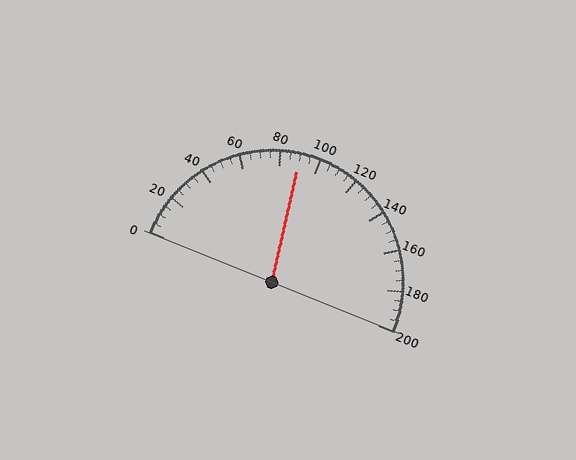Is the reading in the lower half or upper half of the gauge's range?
The reading is in the lower half of the range (0 to 200).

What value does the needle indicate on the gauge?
The needle indicates approximately 90.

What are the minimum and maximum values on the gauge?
The gauge ranges from 0 to 200.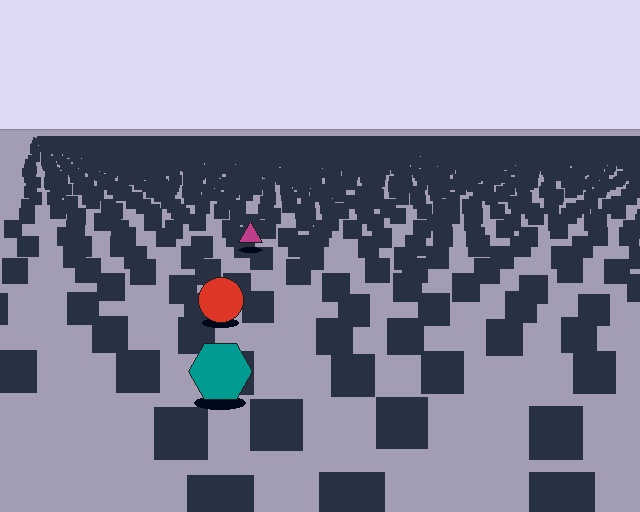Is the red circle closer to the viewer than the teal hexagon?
No. The teal hexagon is closer — you can tell from the texture gradient: the ground texture is coarser near it.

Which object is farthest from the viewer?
The magenta triangle is farthest from the viewer. It appears smaller and the ground texture around it is denser.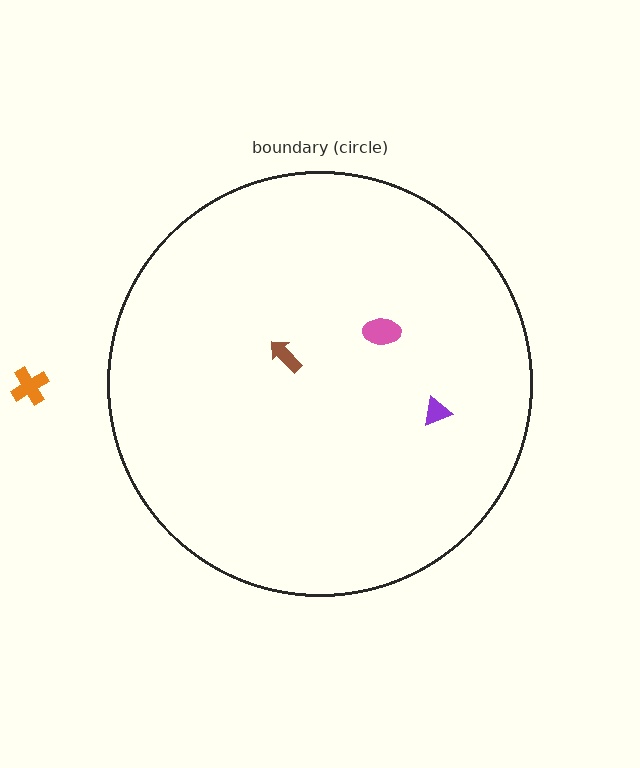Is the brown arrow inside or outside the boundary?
Inside.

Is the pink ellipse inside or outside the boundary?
Inside.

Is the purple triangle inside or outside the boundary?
Inside.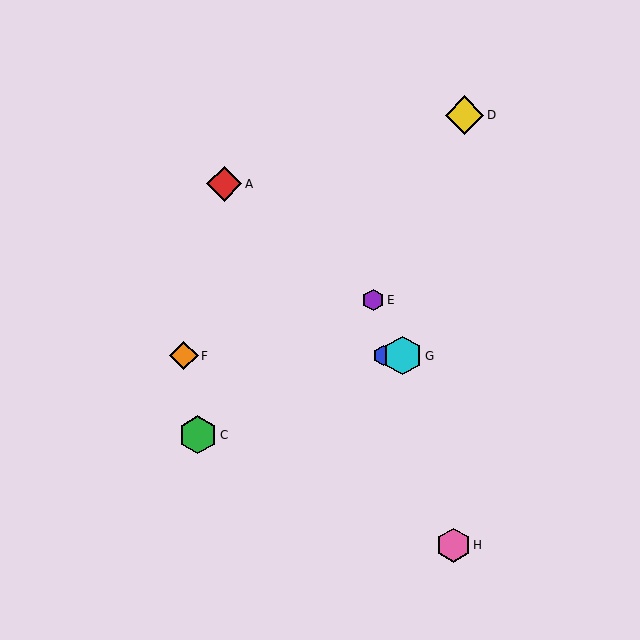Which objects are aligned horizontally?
Objects B, F, G are aligned horizontally.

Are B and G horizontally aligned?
Yes, both are at y≈356.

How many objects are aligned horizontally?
3 objects (B, F, G) are aligned horizontally.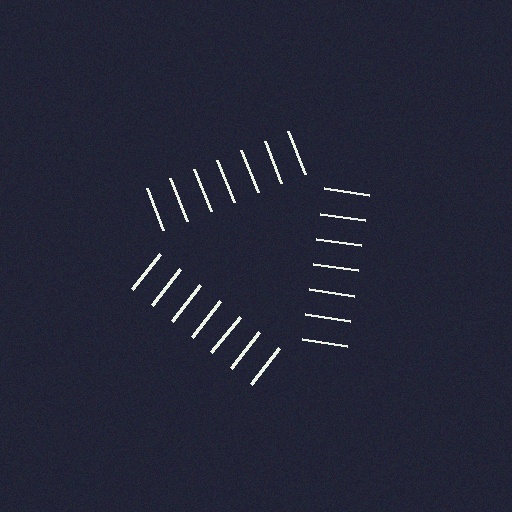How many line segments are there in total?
21 — 7 along each of the 3 edges.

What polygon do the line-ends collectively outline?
An illusory triangle — the line segments terminate on its edges but no continuous stroke is drawn.